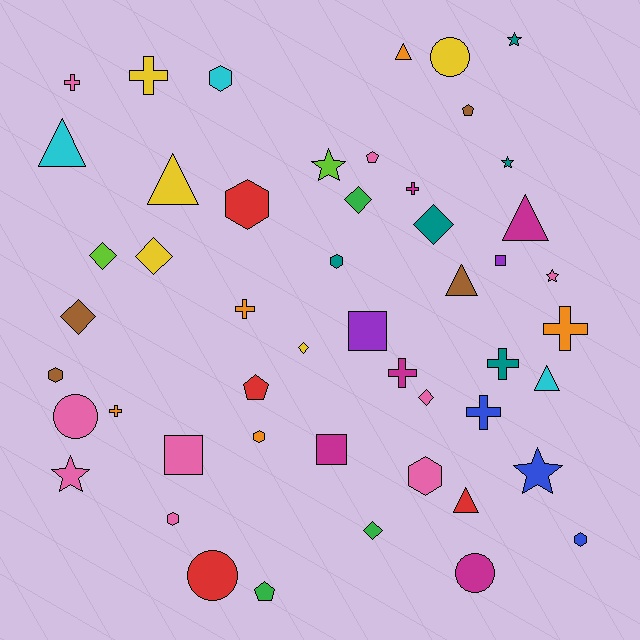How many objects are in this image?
There are 50 objects.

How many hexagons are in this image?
There are 8 hexagons.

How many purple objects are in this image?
There are 2 purple objects.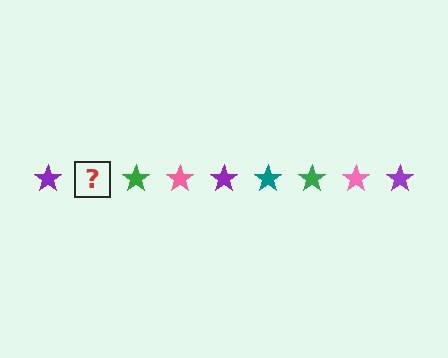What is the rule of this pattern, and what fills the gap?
The rule is that the pattern cycles through purple, teal, green, pink stars. The gap should be filled with a teal star.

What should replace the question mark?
The question mark should be replaced with a teal star.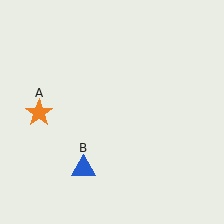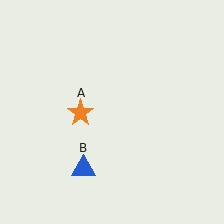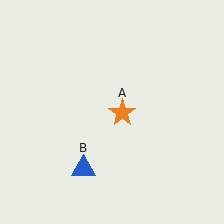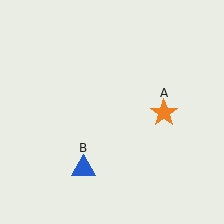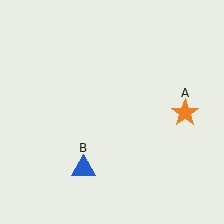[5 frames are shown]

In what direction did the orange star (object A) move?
The orange star (object A) moved right.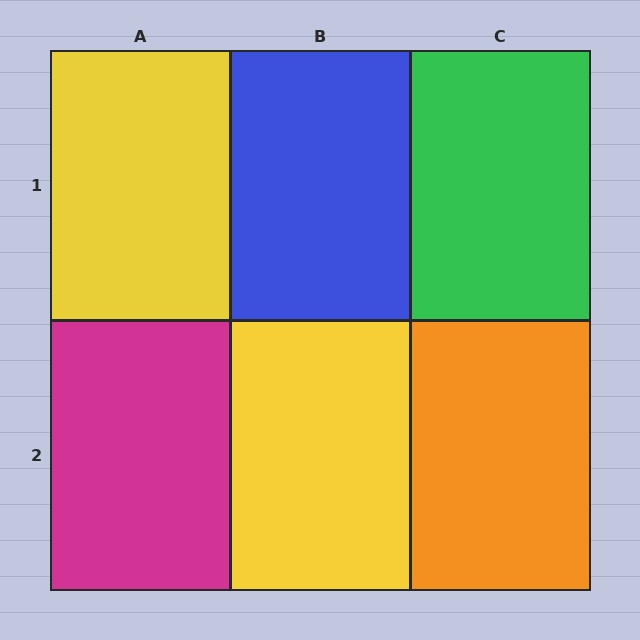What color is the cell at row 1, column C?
Green.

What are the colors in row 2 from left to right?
Magenta, yellow, orange.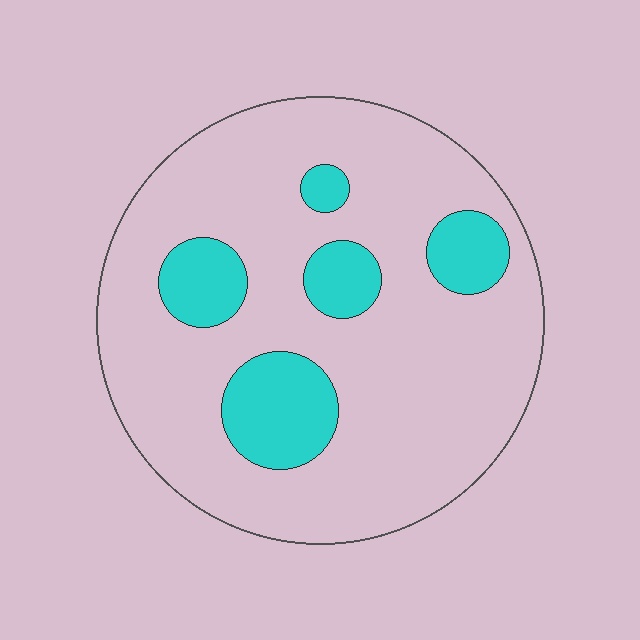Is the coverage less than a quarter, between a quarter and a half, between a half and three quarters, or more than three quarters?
Less than a quarter.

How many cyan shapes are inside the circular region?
5.